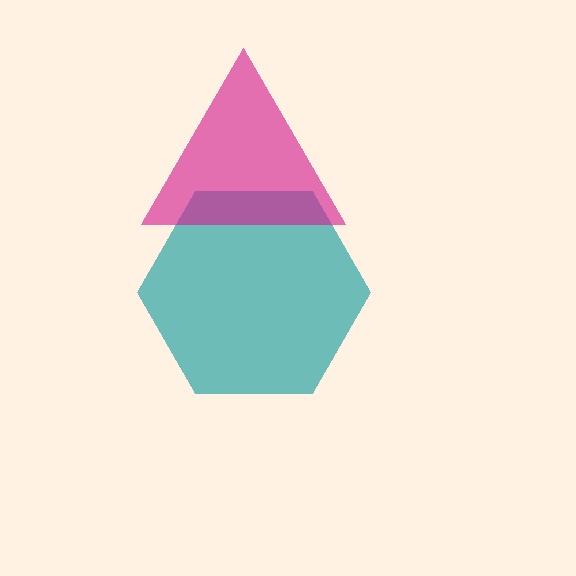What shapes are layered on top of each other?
The layered shapes are: a teal hexagon, a magenta triangle.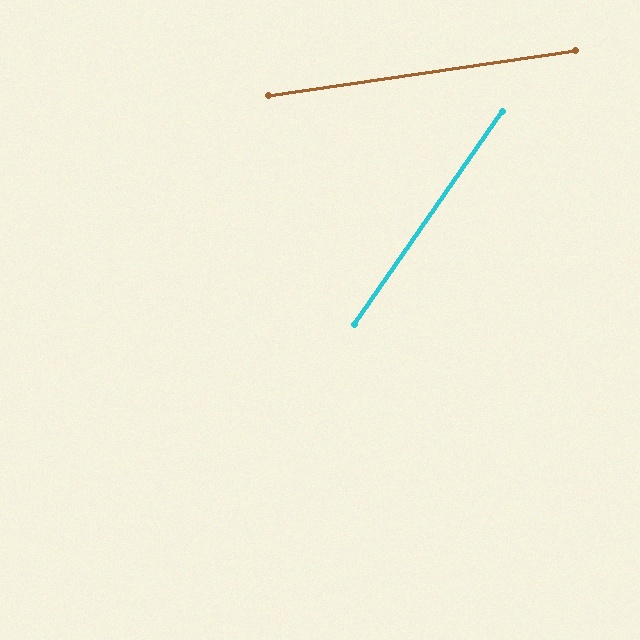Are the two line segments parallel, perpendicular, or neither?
Neither parallel nor perpendicular — they differ by about 47°.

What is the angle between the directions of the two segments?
Approximately 47 degrees.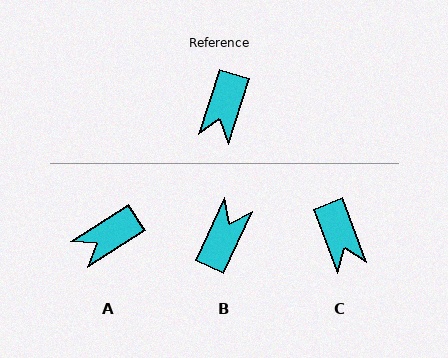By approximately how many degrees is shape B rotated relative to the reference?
Approximately 173 degrees counter-clockwise.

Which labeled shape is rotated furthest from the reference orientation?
B, about 173 degrees away.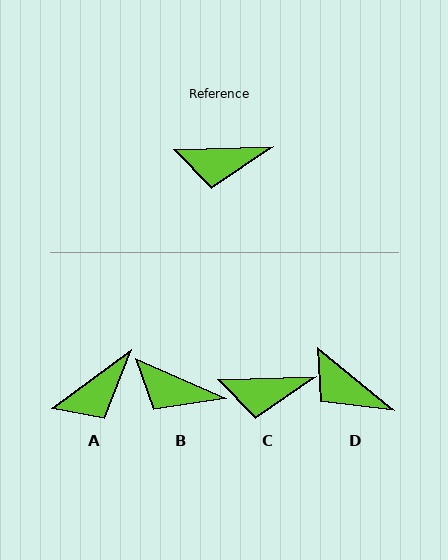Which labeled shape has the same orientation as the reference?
C.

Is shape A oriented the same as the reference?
No, it is off by about 35 degrees.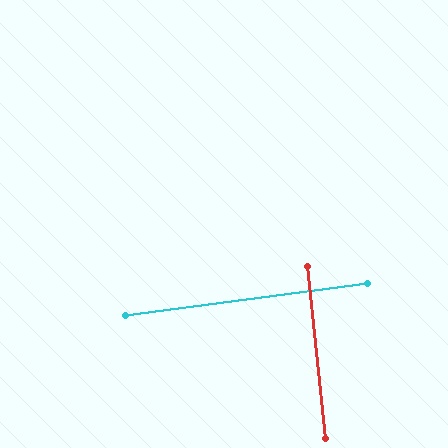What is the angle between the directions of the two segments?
Approximately 89 degrees.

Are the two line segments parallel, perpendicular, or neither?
Perpendicular — they meet at approximately 89°.